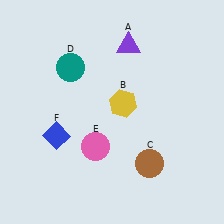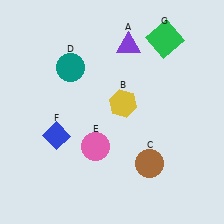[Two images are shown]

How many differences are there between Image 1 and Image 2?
There is 1 difference between the two images.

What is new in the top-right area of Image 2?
A green square (G) was added in the top-right area of Image 2.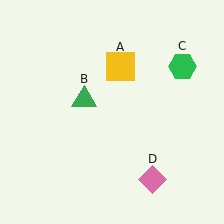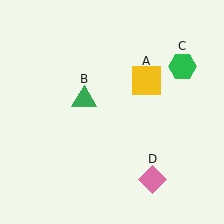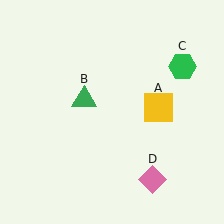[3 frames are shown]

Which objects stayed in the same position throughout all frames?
Green triangle (object B) and green hexagon (object C) and pink diamond (object D) remained stationary.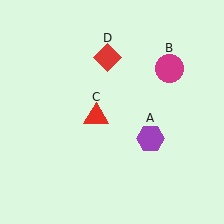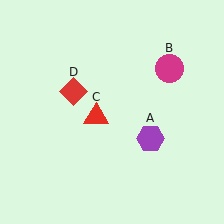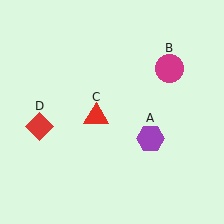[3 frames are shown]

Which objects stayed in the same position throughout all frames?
Purple hexagon (object A) and magenta circle (object B) and red triangle (object C) remained stationary.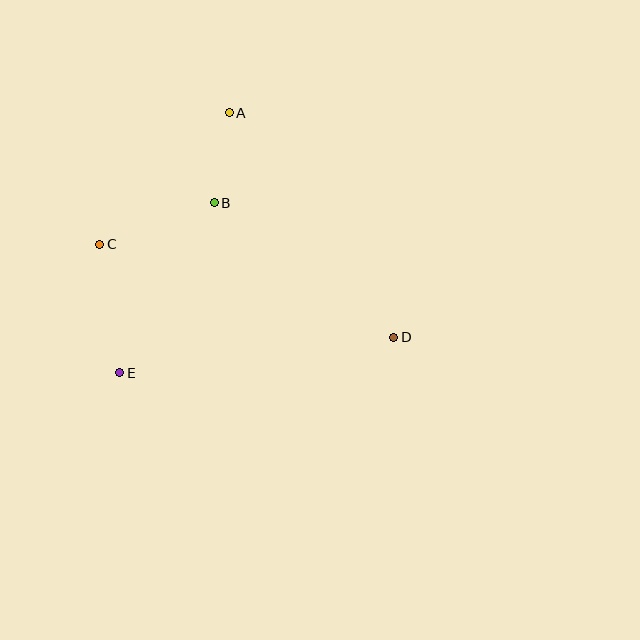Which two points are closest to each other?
Points A and B are closest to each other.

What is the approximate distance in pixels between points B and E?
The distance between B and E is approximately 195 pixels.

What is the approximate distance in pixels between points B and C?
The distance between B and C is approximately 122 pixels.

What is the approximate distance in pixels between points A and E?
The distance between A and E is approximately 282 pixels.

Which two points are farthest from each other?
Points C and D are farthest from each other.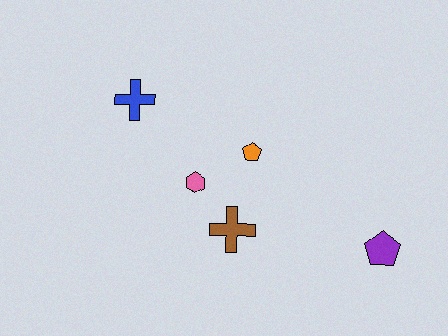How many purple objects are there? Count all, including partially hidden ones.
There is 1 purple object.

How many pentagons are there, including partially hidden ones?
There are 2 pentagons.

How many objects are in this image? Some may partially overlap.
There are 5 objects.